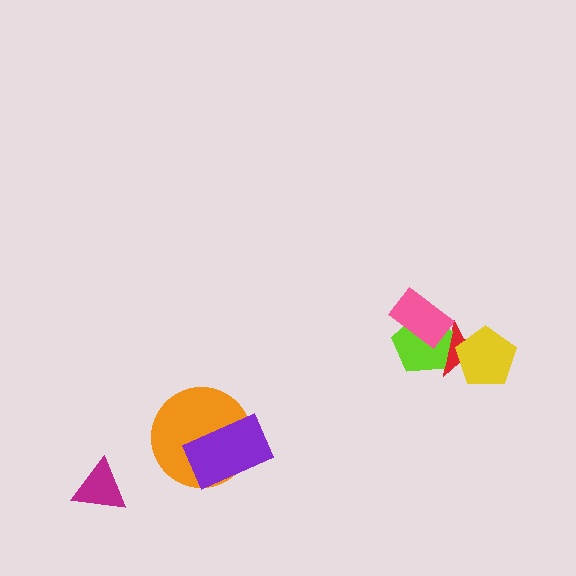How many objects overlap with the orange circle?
1 object overlaps with the orange circle.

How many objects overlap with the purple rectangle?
1 object overlaps with the purple rectangle.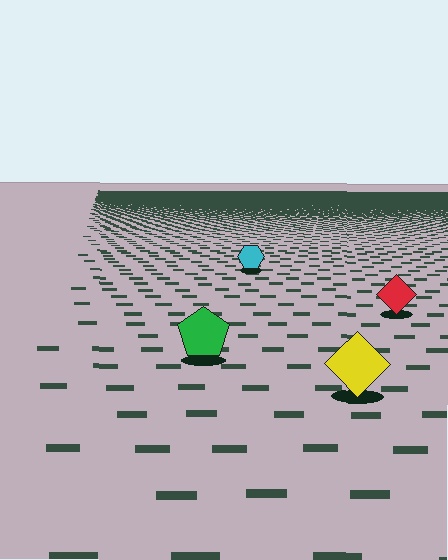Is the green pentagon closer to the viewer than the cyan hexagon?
Yes. The green pentagon is closer — you can tell from the texture gradient: the ground texture is coarser near it.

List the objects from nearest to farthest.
From nearest to farthest: the yellow diamond, the green pentagon, the red diamond, the cyan hexagon.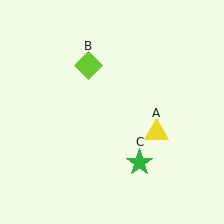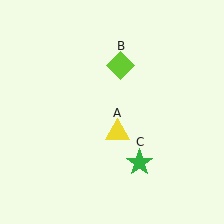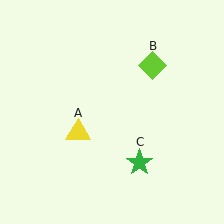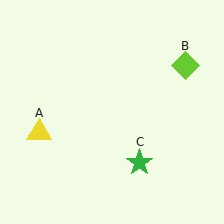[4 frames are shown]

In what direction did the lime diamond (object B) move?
The lime diamond (object B) moved right.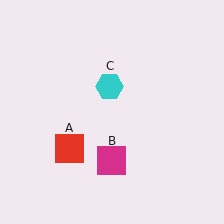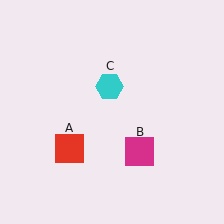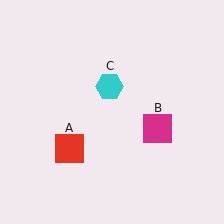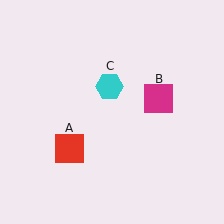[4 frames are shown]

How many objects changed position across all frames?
1 object changed position: magenta square (object B).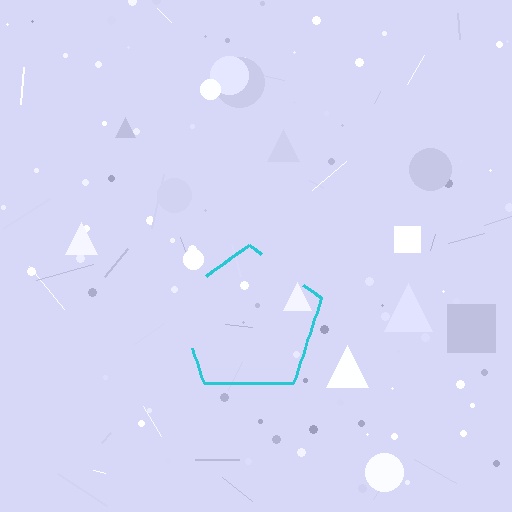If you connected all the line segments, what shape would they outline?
They would outline a pentagon.